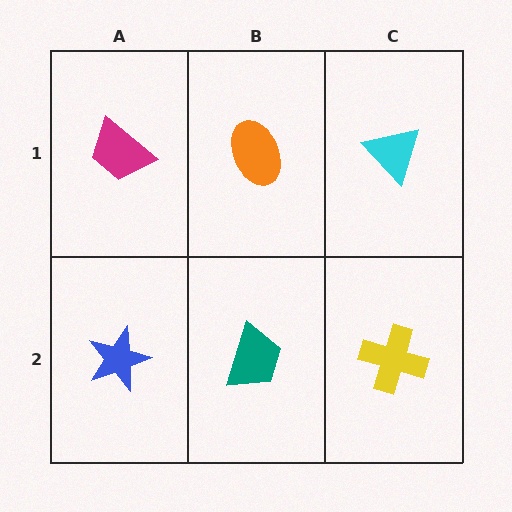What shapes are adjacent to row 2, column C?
A cyan triangle (row 1, column C), a teal trapezoid (row 2, column B).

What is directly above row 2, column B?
An orange ellipse.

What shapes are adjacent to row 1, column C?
A yellow cross (row 2, column C), an orange ellipse (row 1, column B).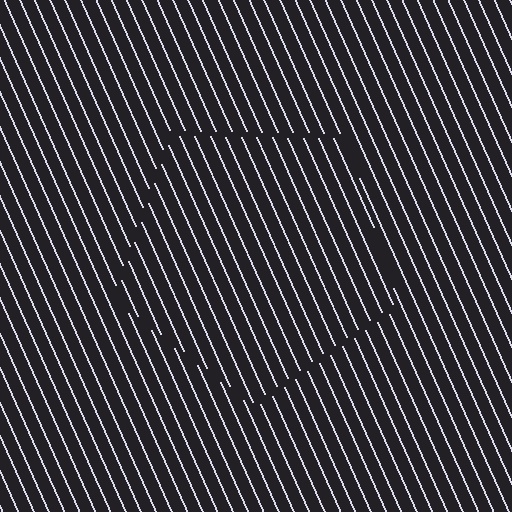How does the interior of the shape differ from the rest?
The interior of the shape contains the same grating, shifted by half a period — the contour is defined by the phase discontinuity where line-ends from the inner and outer gratings abut.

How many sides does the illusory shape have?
5 sides — the line-ends trace a pentagon.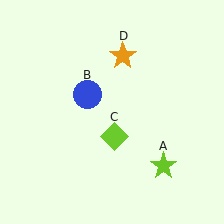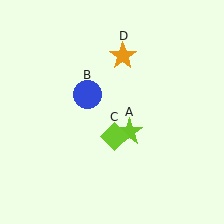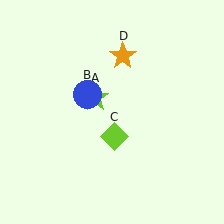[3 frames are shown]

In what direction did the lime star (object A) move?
The lime star (object A) moved up and to the left.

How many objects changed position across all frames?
1 object changed position: lime star (object A).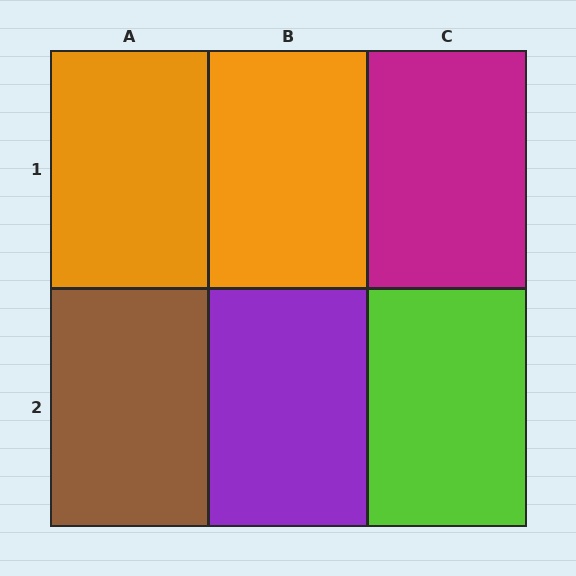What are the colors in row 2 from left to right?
Brown, purple, lime.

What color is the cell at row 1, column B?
Orange.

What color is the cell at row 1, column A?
Orange.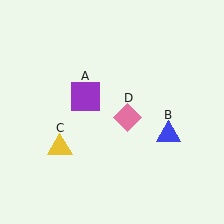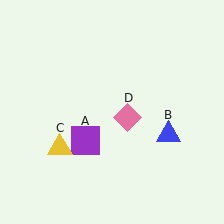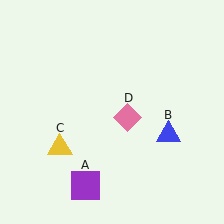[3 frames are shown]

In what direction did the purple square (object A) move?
The purple square (object A) moved down.